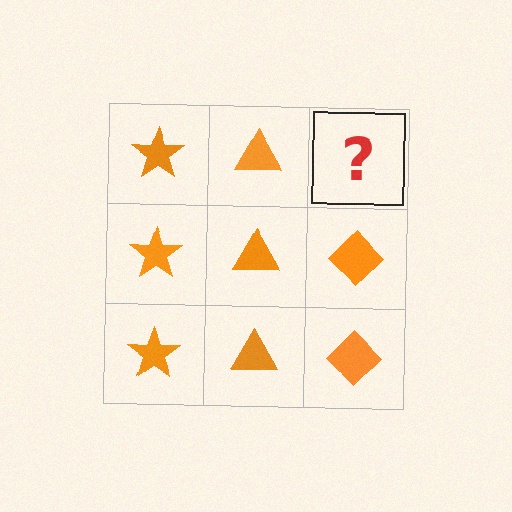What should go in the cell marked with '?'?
The missing cell should contain an orange diamond.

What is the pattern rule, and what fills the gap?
The rule is that each column has a consistent shape. The gap should be filled with an orange diamond.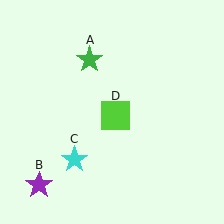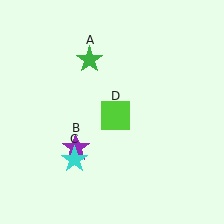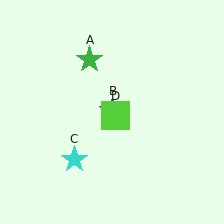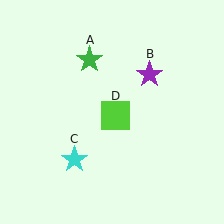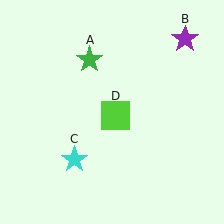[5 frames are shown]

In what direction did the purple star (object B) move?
The purple star (object B) moved up and to the right.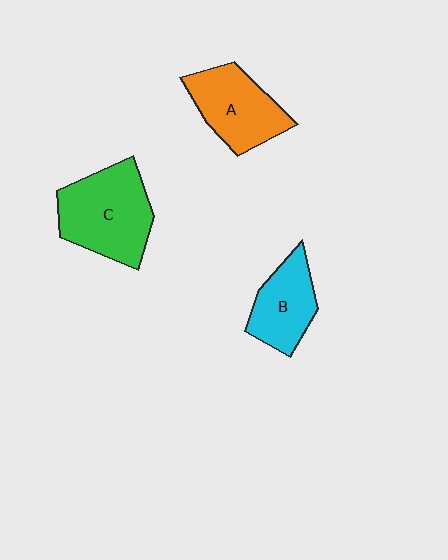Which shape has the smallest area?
Shape B (cyan).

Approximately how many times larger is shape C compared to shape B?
Approximately 1.5 times.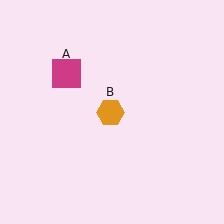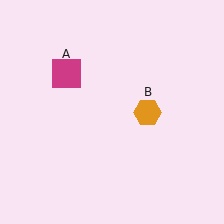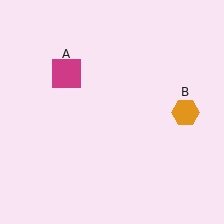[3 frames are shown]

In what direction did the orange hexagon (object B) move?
The orange hexagon (object B) moved right.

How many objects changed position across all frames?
1 object changed position: orange hexagon (object B).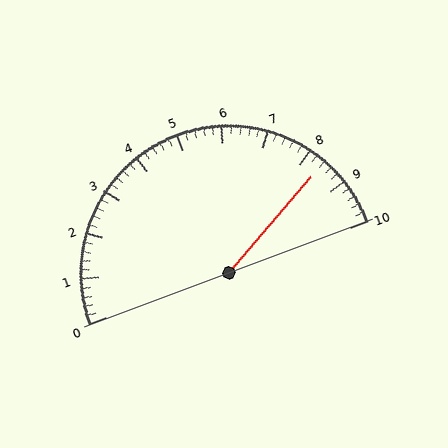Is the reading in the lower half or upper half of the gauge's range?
The reading is in the upper half of the range (0 to 10).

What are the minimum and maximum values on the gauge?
The gauge ranges from 0 to 10.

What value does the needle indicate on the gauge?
The needle indicates approximately 8.4.